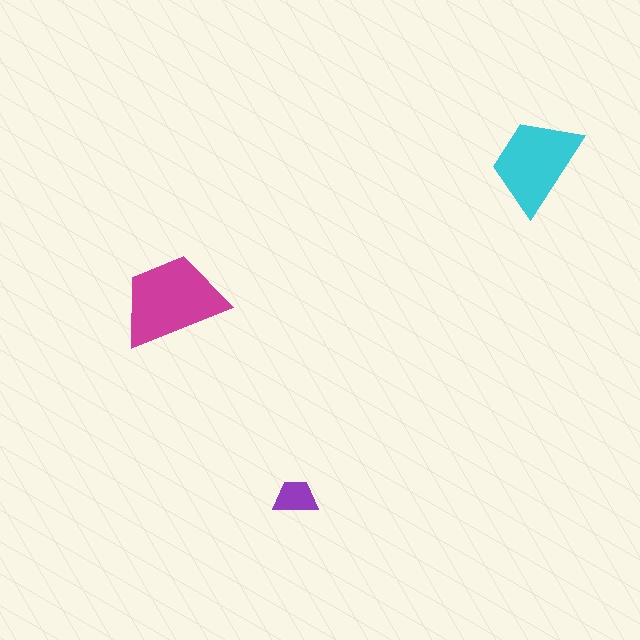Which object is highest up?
The cyan trapezoid is topmost.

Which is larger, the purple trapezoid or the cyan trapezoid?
The cyan one.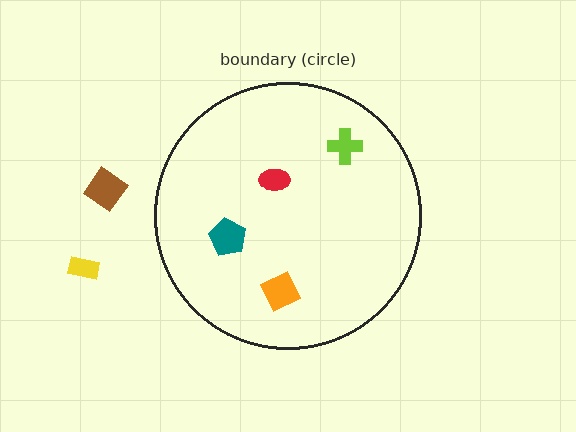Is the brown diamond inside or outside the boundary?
Outside.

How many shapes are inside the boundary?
4 inside, 2 outside.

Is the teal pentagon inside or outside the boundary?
Inside.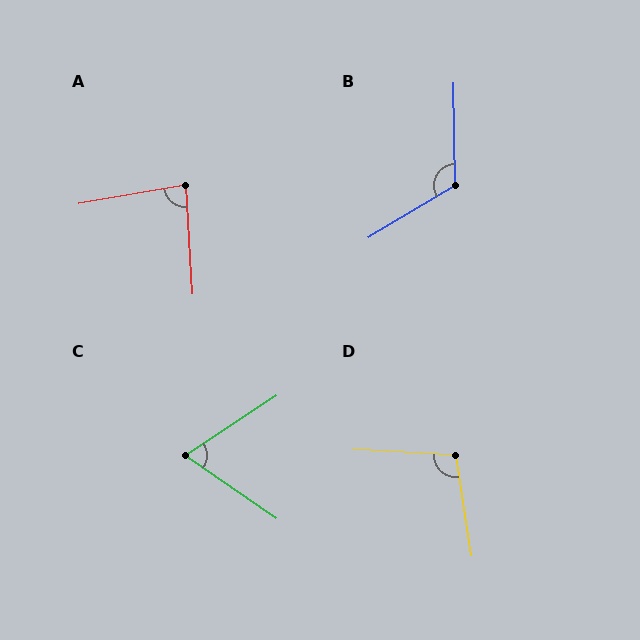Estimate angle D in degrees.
Approximately 102 degrees.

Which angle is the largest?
B, at approximately 120 degrees.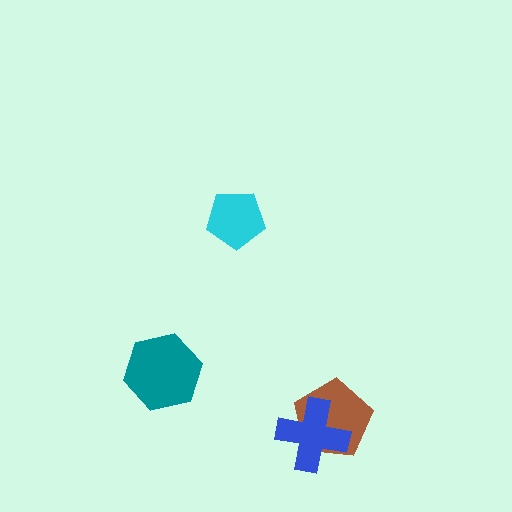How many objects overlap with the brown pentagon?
1 object overlaps with the brown pentagon.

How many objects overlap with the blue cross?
1 object overlaps with the blue cross.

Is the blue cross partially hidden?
No, no other shape covers it.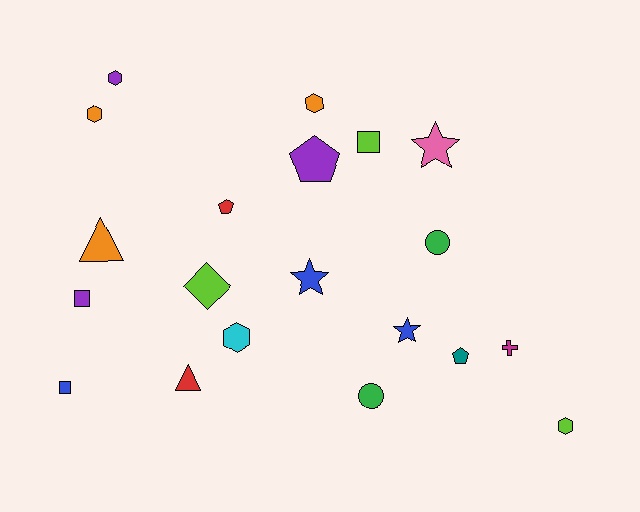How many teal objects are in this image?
There is 1 teal object.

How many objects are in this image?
There are 20 objects.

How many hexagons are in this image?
There are 5 hexagons.